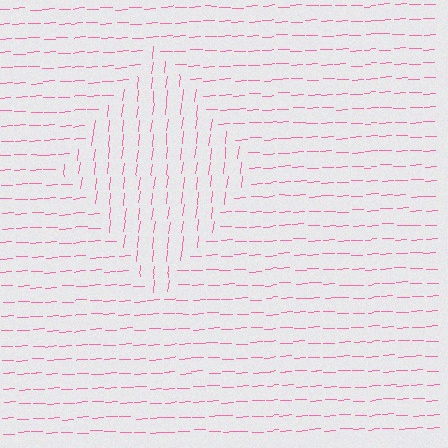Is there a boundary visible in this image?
Yes, there is a texture boundary formed by a change in line orientation.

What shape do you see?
I see a diamond.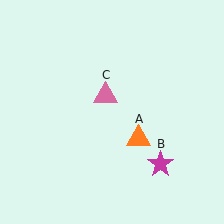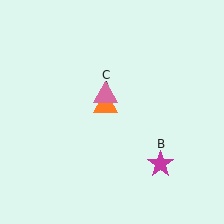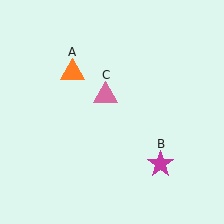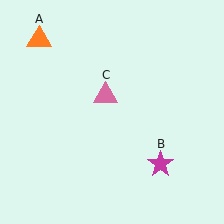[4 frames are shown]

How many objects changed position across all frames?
1 object changed position: orange triangle (object A).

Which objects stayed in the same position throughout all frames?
Magenta star (object B) and pink triangle (object C) remained stationary.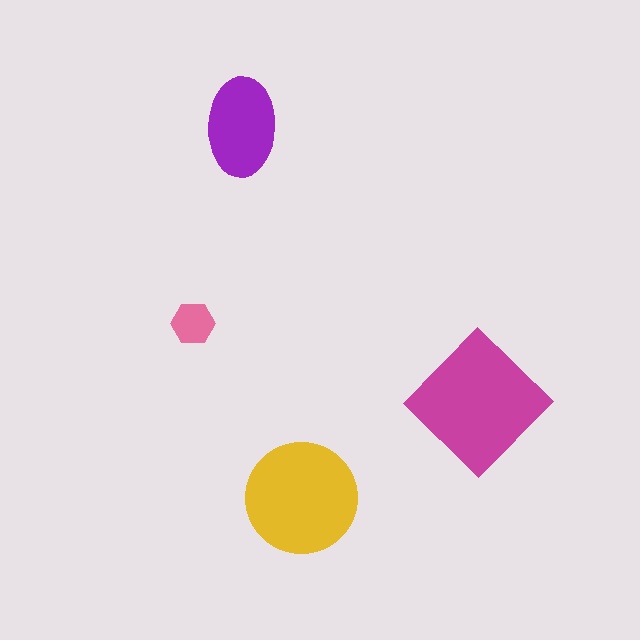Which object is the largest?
The magenta diamond.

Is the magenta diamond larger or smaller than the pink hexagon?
Larger.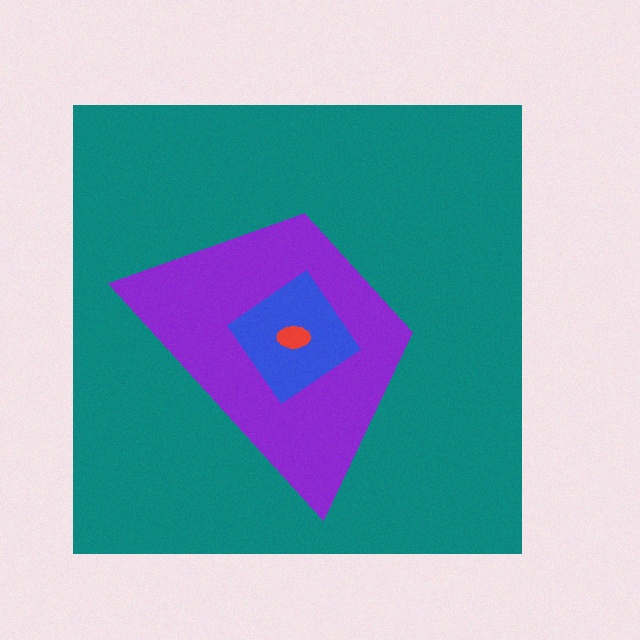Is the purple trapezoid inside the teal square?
Yes.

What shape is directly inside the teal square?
The purple trapezoid.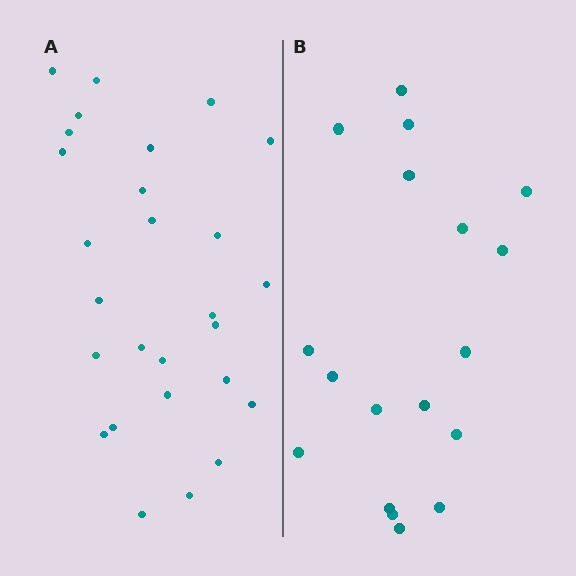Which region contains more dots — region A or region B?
Region A (the left region) has more dots.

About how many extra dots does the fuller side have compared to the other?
Region A has roughly 8 or so more dots than region B.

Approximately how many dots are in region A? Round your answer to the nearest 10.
About 30 dots. (The exact count is 27, which rounds to 30.)